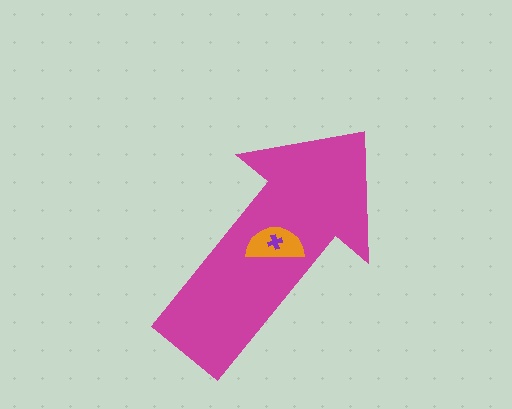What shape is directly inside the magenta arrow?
The orange semicircle.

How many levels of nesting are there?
3.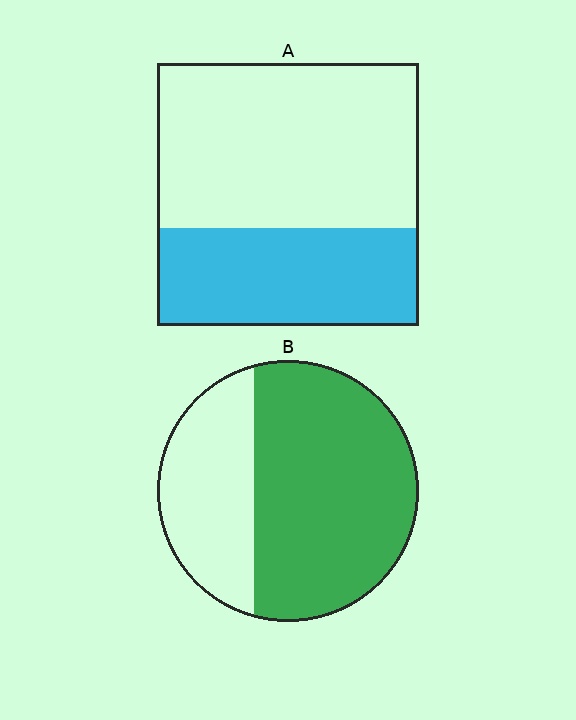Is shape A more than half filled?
No.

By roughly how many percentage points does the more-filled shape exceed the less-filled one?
By roughly 30 percentage points (B over A).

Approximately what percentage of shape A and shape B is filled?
A is approximately 35% and B is approximately 65%.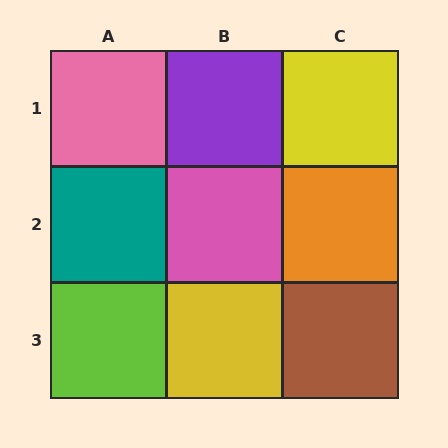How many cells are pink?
2 cells are pink.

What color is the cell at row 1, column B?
Purple.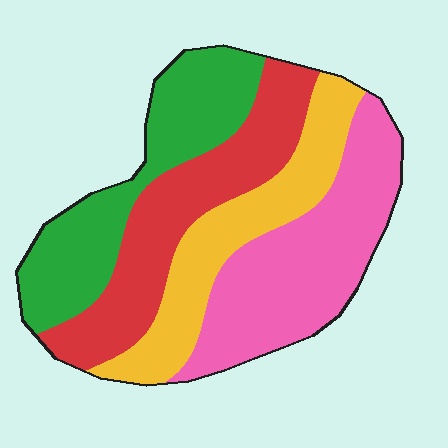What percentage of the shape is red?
Red takes up between a sixth and a third of the shape.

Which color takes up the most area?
Pink, at roughly 30%.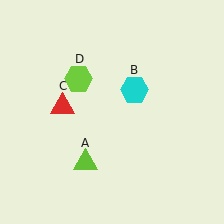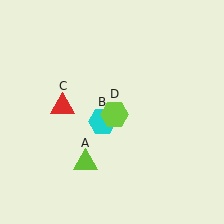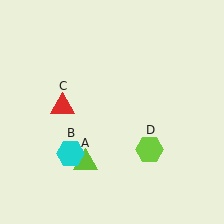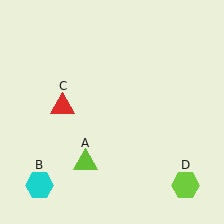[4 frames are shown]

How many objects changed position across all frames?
2 objects changed position: cyan hexagon (object B), lime hexagon (object D).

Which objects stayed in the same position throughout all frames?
Lime triangle (object A) and red triangle (object C) remained stationary.